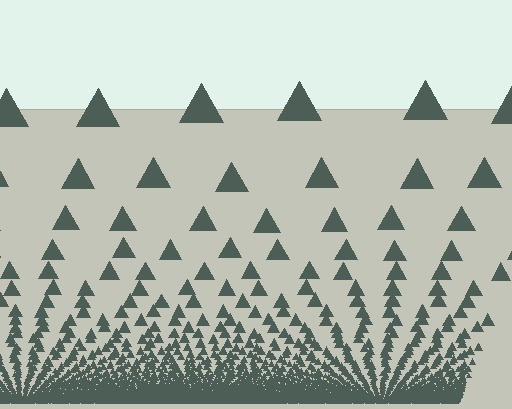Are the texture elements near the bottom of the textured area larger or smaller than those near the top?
Smaller. The gradient is inverted — elements near the bottom are smaller and denser.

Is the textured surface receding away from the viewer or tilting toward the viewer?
The surface appears to tilt toward the viewer. Texture elements get larger and sparser toward the top.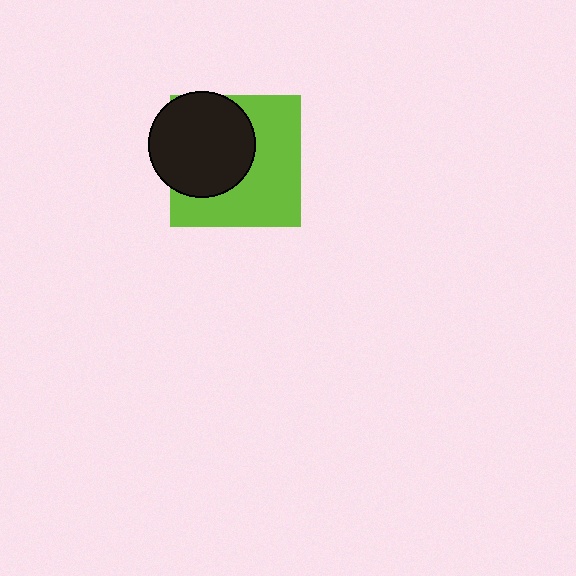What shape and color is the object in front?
The object in front is a black circle.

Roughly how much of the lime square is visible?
About half of it is visible (roughly 56%).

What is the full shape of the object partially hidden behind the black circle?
The partially hidden object is a lime square.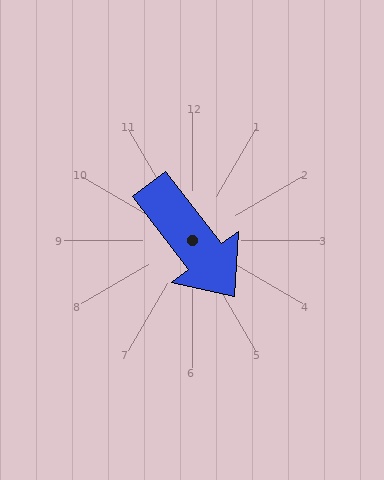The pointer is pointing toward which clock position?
Roughly 5 o'clock.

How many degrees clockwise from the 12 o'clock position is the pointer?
Approximately 143 degrees.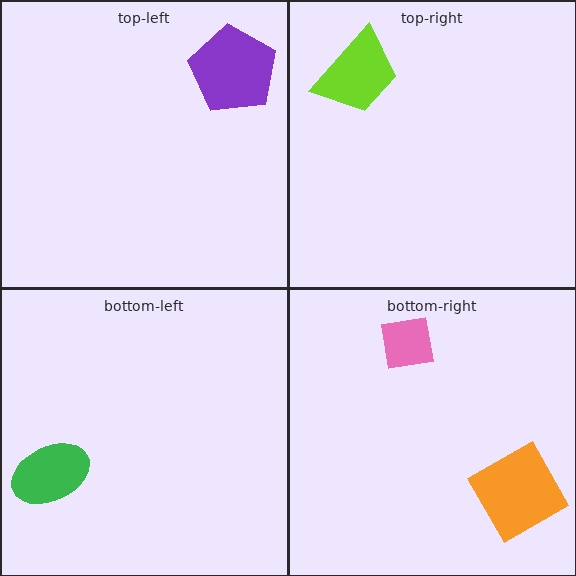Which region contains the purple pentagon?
The top-left region.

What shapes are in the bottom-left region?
The green ellipse.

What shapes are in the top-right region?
The lime trapezoid.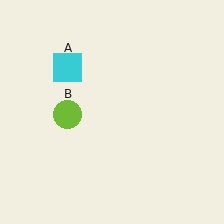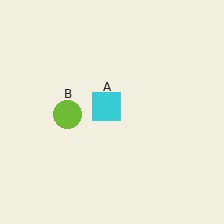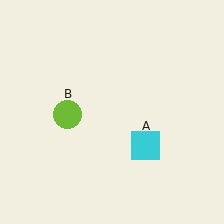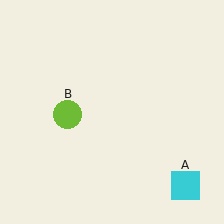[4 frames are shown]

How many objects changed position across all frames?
1 object changed position: cyan square (object A).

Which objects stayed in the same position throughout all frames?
Lime circle (object B) remained stationary.